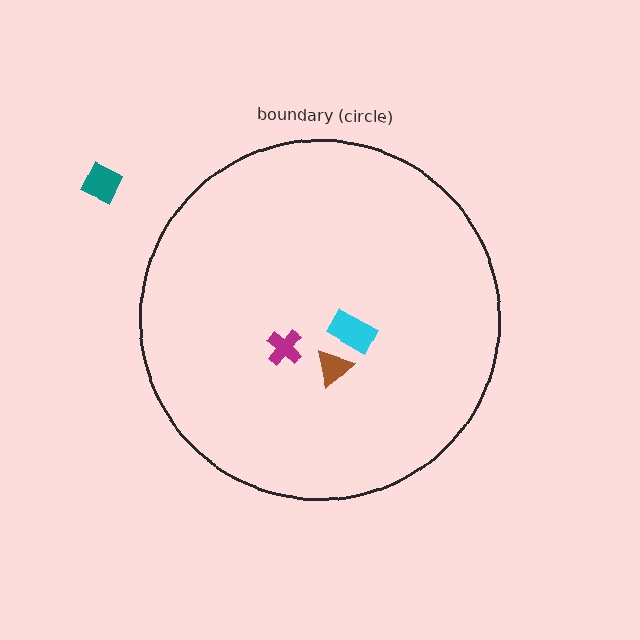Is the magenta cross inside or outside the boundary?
Inside.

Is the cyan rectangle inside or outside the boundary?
Inside.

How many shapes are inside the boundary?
3 inside, 1 outside.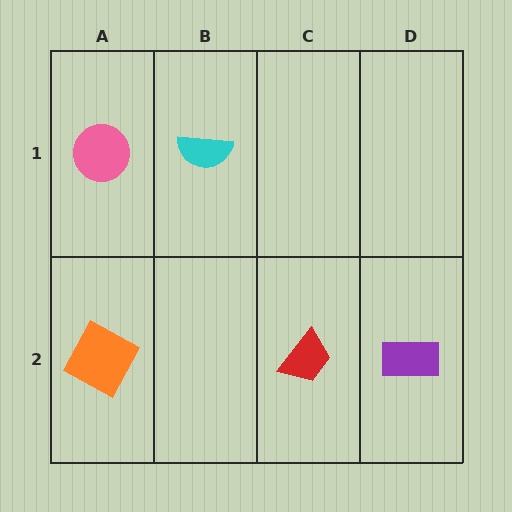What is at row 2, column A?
An orange square.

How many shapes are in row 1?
2 shapes.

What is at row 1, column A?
A pink circle.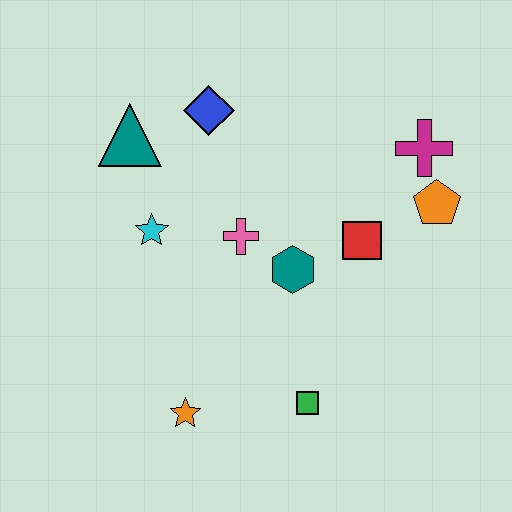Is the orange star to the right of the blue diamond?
No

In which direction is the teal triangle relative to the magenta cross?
The teal triangle is to the left of the magenta cross.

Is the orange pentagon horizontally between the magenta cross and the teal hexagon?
No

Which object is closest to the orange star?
The green square is closest to the orange star.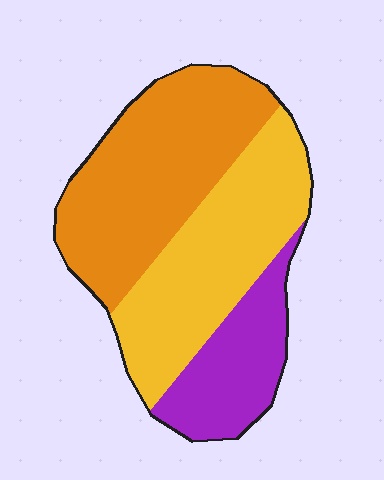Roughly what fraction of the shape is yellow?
Yellow covers around 40% of the shape.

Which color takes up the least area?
Purple, at roughly 20%.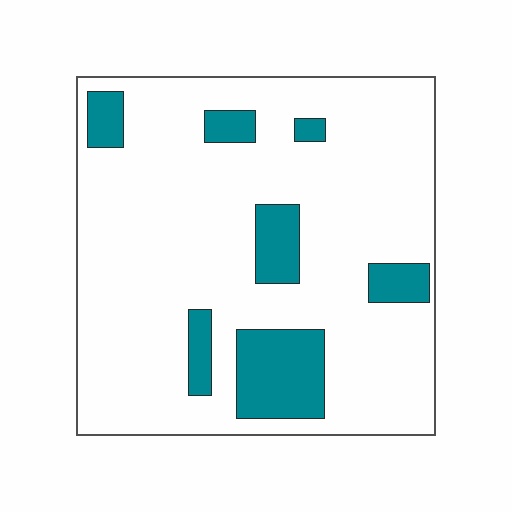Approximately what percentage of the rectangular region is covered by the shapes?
Approximately 15%.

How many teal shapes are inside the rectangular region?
7.